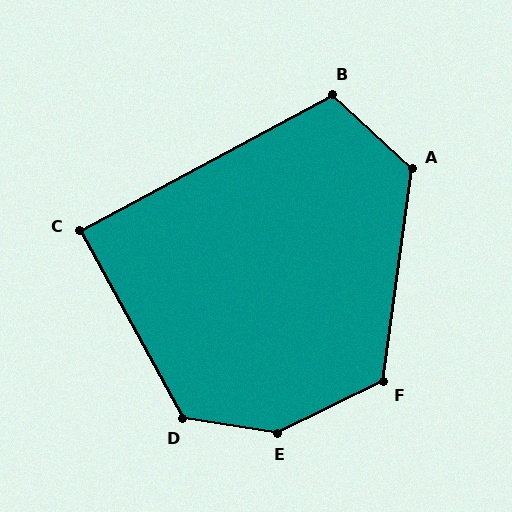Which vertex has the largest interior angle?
E, at approximately 145 degrees.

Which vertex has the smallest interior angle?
C, at approximately 89 degrees.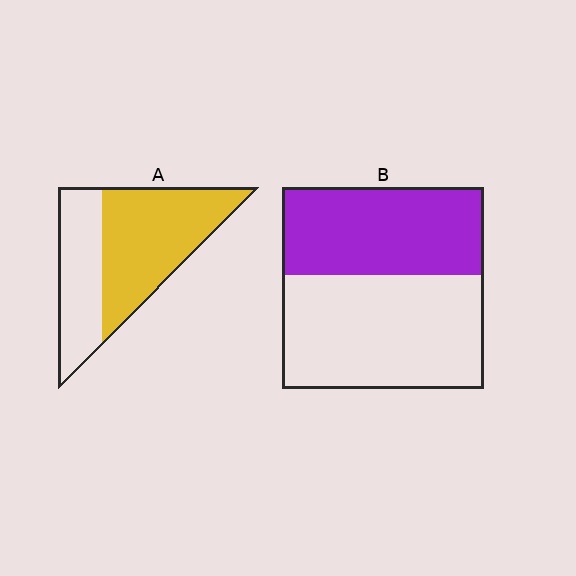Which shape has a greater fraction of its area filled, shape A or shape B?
Shape A.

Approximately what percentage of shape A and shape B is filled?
A is approximately 60% and B is approximately 45%.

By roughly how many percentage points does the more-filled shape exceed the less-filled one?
By roughly 20 percentage points (A over B).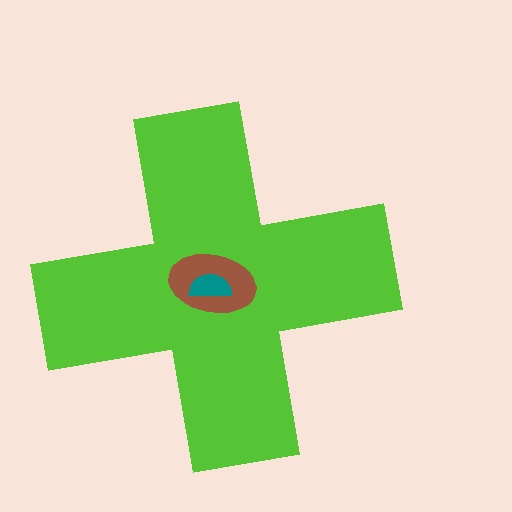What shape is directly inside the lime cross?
The brown ellipse.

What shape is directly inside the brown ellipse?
The teal semicircle.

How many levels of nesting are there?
3.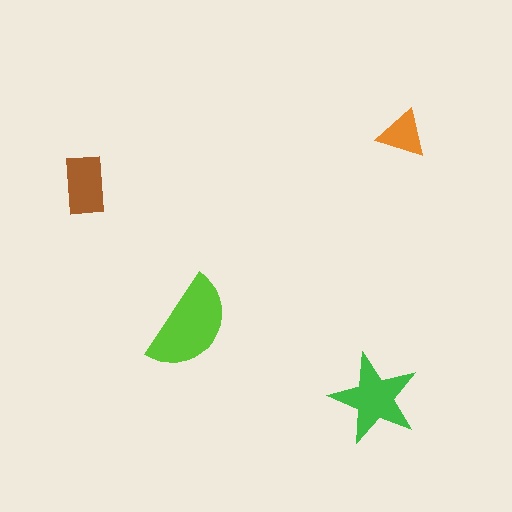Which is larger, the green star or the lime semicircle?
The lime semicircle.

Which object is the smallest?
The orange triangle.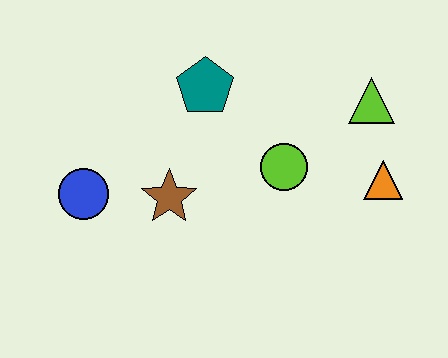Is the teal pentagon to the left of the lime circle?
Yes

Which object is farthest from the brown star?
The lime triangle is farthest from the brown star.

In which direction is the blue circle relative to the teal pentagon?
The blue circle is to the left of the teal pentagon.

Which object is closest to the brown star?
The blue circle is closest to the brown star.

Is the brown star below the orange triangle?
Yes